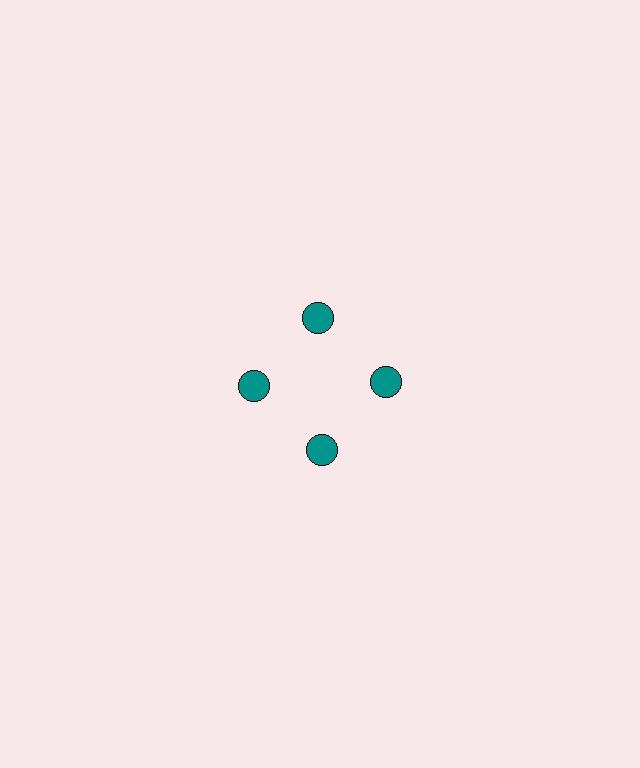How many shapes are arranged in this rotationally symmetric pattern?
There are 4 shapes, arranged in 4 groups of 1.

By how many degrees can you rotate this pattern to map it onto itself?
The pattern maps onto itself every 90 degrees of rotation.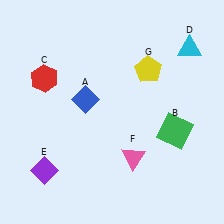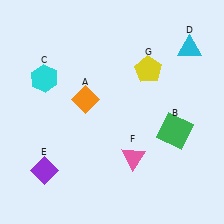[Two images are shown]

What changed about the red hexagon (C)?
In Image 1, C is red. In Image 2, it changed to cyan.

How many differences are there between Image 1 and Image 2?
There are 2 differences between the two images.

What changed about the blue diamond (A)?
In Image 1, A is blue. In Image 2, it changed to orange.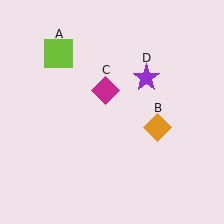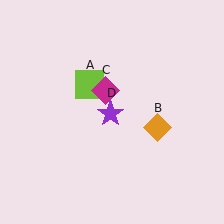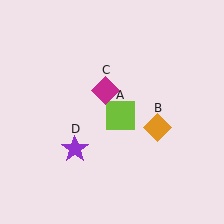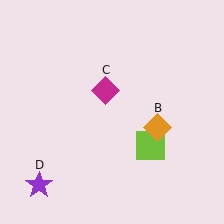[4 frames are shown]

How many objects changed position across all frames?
2 objects changed position: lime square (object A), purple star (object D).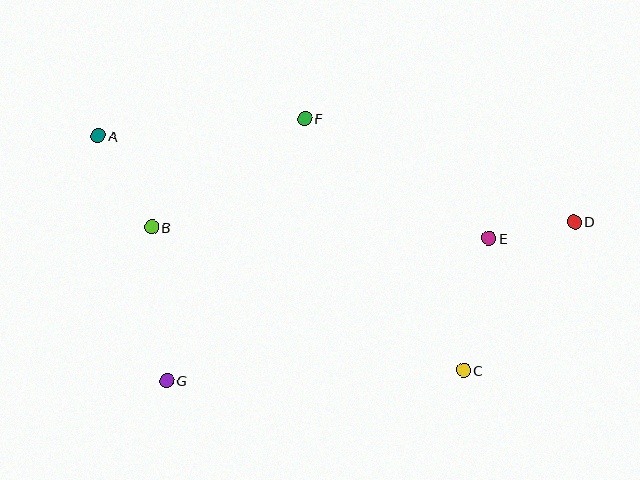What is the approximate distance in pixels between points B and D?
The distance between B and D is approximately 423 pixels.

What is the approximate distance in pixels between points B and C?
The distance between B and C is approximately 343 pixels.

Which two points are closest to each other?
Points D and E are closest to each other.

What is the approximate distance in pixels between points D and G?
The distance between D and G is approximately 437 pixels.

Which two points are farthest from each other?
Points A and D are farthest from each other.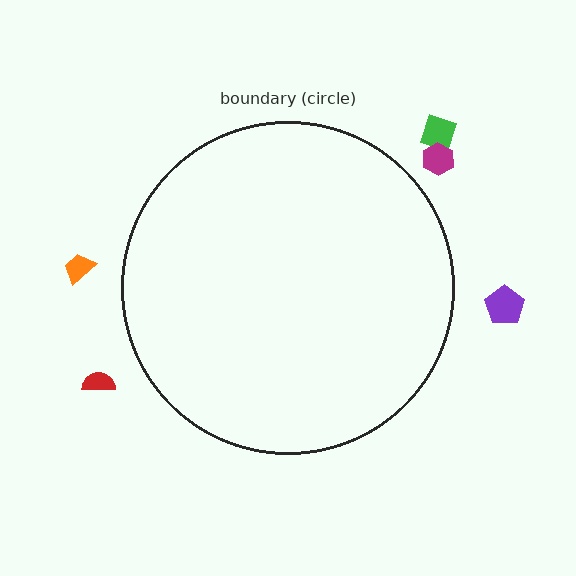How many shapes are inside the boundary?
0 inside, 5 outside.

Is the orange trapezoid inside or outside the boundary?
Outside.